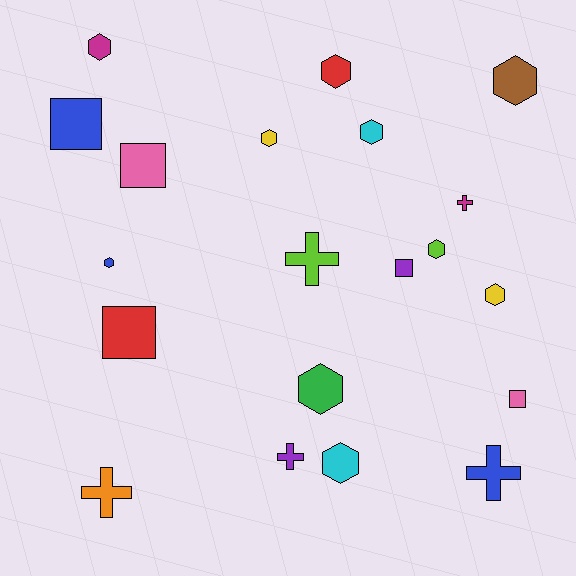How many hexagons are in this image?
There are 10 hexagons.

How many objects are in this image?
There are 20 objects.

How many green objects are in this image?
There is 1 green object.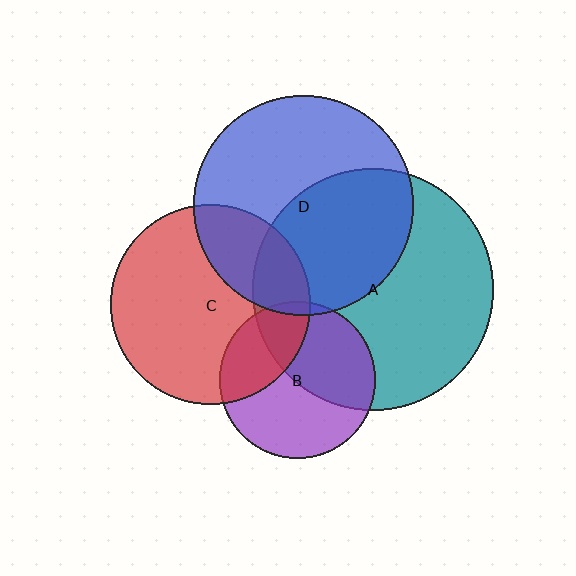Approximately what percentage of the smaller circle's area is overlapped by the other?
Approximately 5%.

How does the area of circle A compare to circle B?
Approximately 2.4 times.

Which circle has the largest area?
Circle A (teal).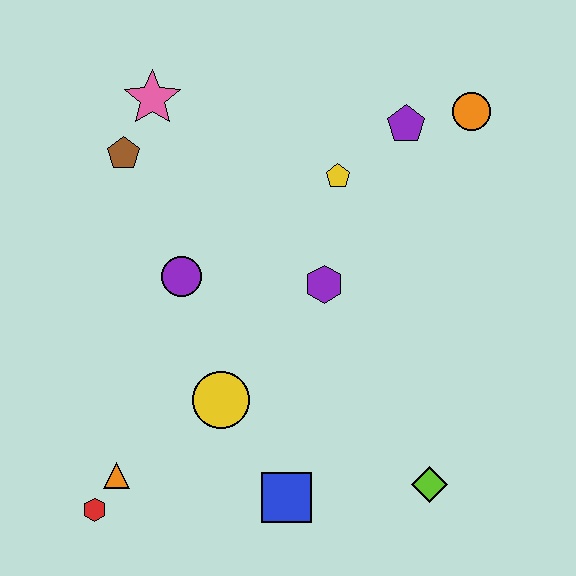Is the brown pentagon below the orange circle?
Yes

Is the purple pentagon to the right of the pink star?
Yes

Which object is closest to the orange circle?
The purple pentagon is closest to the orange circle.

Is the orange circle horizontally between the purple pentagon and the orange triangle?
No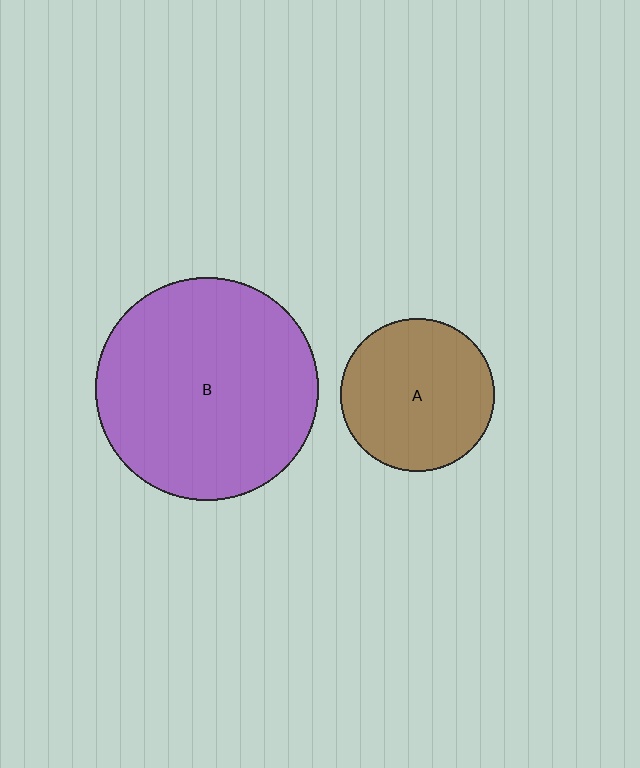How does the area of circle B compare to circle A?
Approximately 2.1 times.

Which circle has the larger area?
Circle B (purple).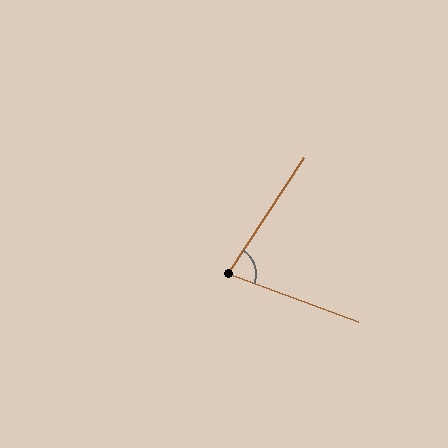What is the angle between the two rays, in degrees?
Approximately 77 degrees.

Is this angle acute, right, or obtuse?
It is acute.